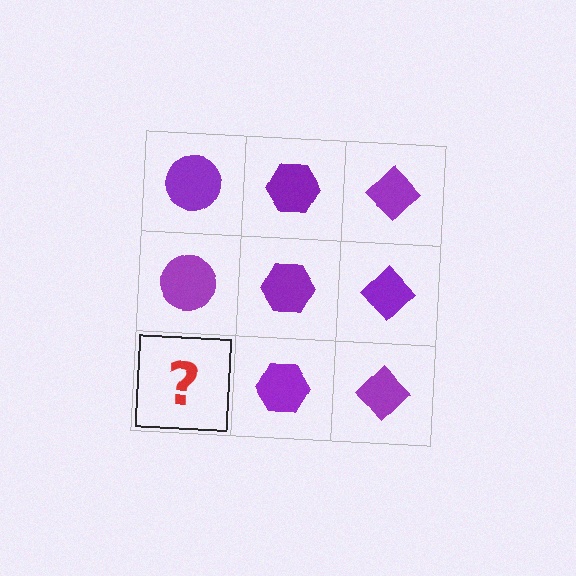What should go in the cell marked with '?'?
The missing cell should contain a purple circle.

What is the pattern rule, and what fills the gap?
The rule is that each column has a consistent shape. The gap should be filled with a purple circle.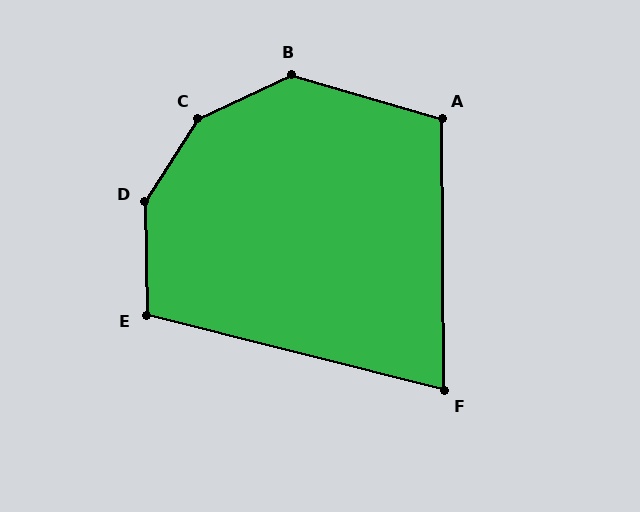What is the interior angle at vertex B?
Approximately 138 degrees (obtuse).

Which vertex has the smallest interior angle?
F, at approximately 75 degrees.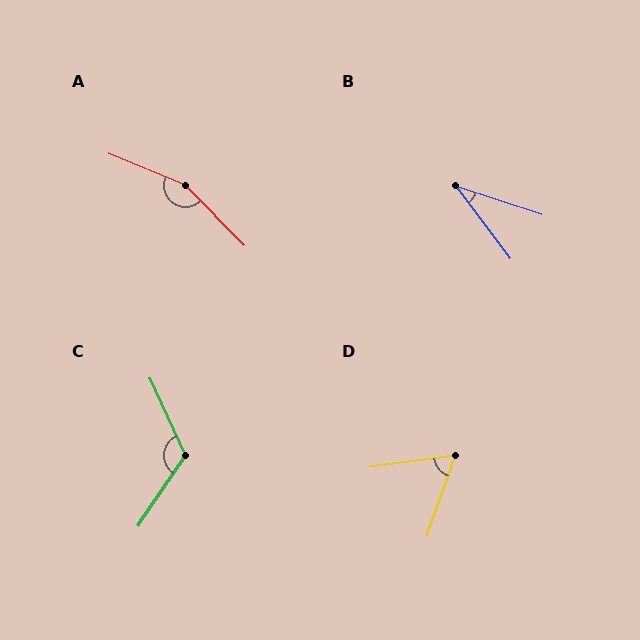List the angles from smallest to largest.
B (35°), D (63°), C (121°), A (157°).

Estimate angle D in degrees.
Approximately 63 degrees.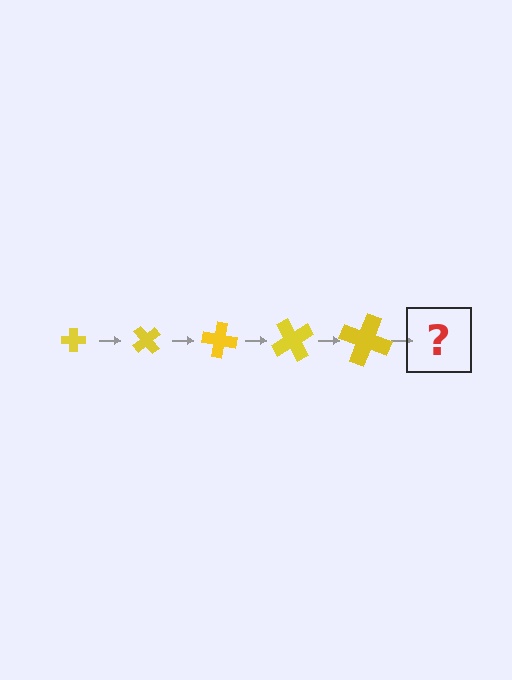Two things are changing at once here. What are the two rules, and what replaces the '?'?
The two rules are that the cross grows larger each step and it rotates 50 degrees each step. The '?' should be a cross, larger than the previous one and rotated 250 degrees from the start.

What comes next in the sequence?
The next element should be a cross, larger than the previous one and rotated 250 degrees from the start.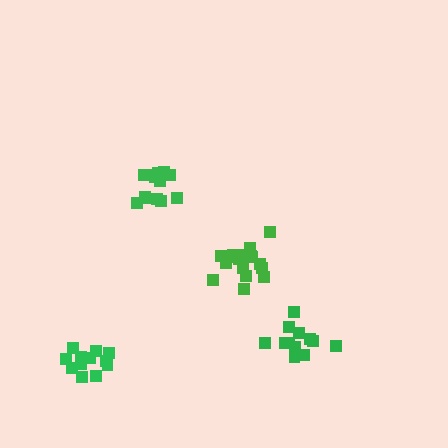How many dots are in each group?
Group 1: 12 dots, Group 2: 13 dots, Group 3: 18 dots, Group 4: 12 dots (55 total).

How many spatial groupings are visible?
There are 4 spatial groupings.